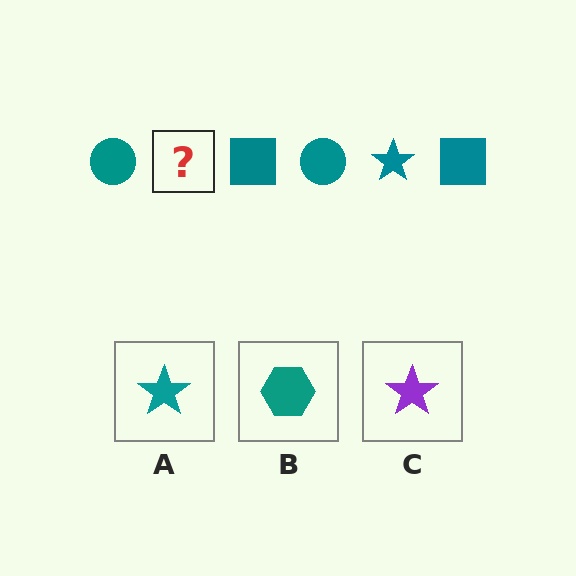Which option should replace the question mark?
Option A.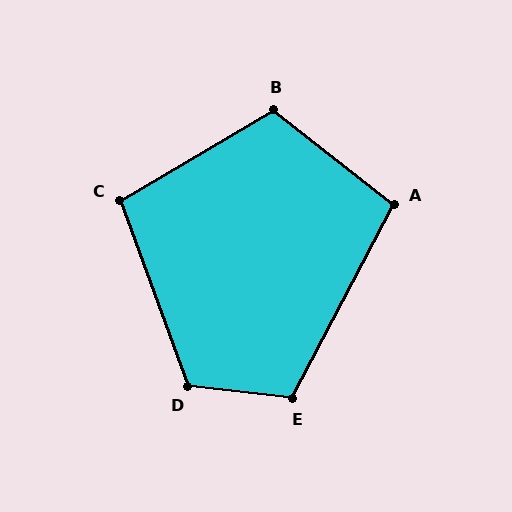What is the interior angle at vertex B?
Approximately 111 degrees (obtuse).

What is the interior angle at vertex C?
Approximately 101 degrees (obtuse).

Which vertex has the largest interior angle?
D, at approximately 117 degrees.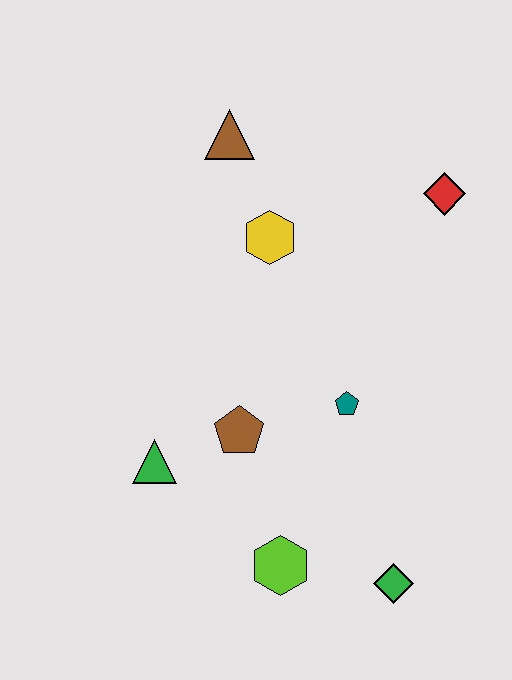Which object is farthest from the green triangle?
The red diamond is farthest from the green triangle.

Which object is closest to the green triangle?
The brown pentagon is closest to the green triangle.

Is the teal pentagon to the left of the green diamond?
Yes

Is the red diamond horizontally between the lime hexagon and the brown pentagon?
No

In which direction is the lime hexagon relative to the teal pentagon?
The lime hexagon is below the teal pentagon.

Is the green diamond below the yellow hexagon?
Yes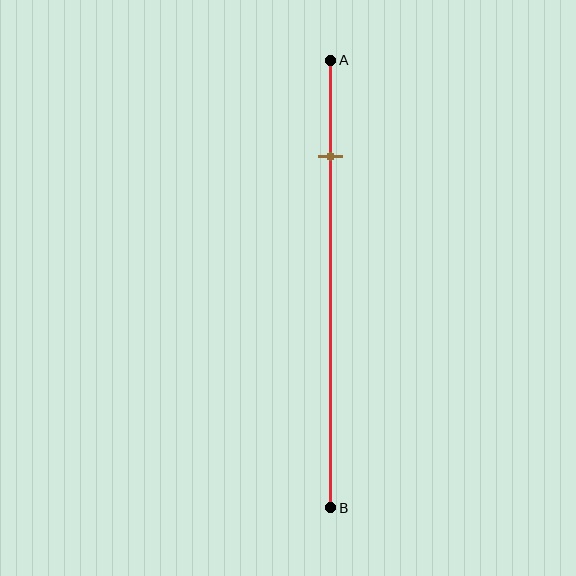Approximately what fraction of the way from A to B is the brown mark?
The brown mark is approximately 20% of the way from A to B.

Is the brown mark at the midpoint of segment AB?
No, the mark is at about 20% from A, not at the 50% midpoint.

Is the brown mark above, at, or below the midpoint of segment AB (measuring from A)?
The brown mark is above the midpoint of segment AB.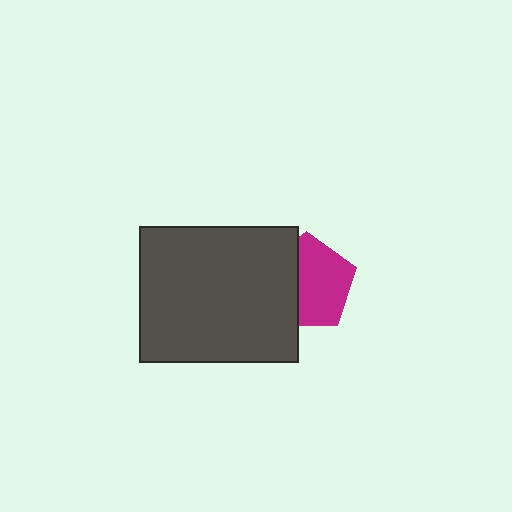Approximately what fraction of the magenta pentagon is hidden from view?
Roughly 40% of the magenta pentagon is hidden behind the dark gray rectangle.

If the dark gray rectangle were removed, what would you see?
You would see the complete magenta pentagon.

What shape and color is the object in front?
The object in front is a dark gray rectangle.